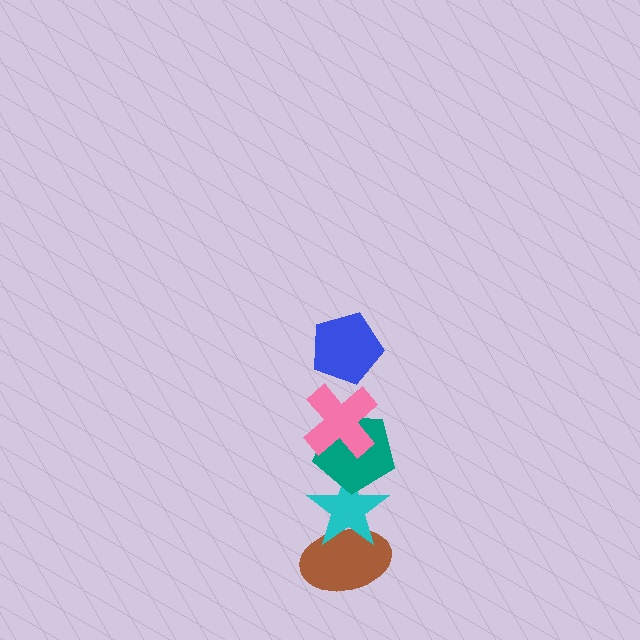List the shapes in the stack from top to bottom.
From top to bottom: the blue pentagon, the pink cross, the teal pentagon, the cyan star, the brown ellipse.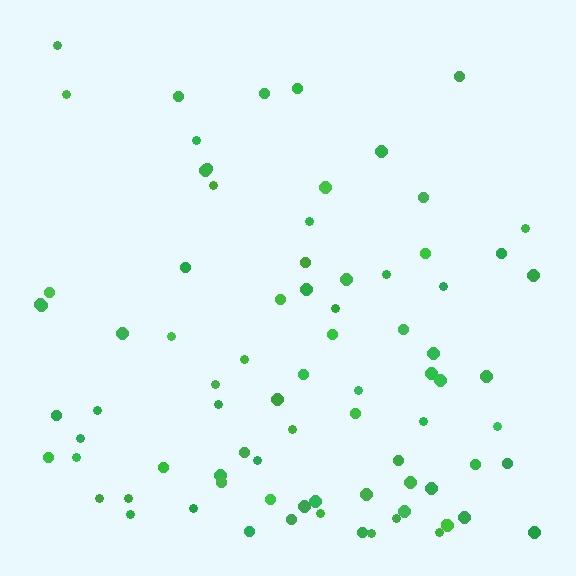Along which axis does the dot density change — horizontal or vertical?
Vertical.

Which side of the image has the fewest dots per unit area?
The top.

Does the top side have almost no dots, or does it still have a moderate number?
Still a moderate number, just noticeably fewer than the bottom.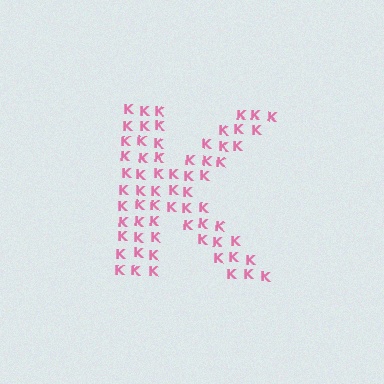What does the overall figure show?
The overall figure shows the letter K.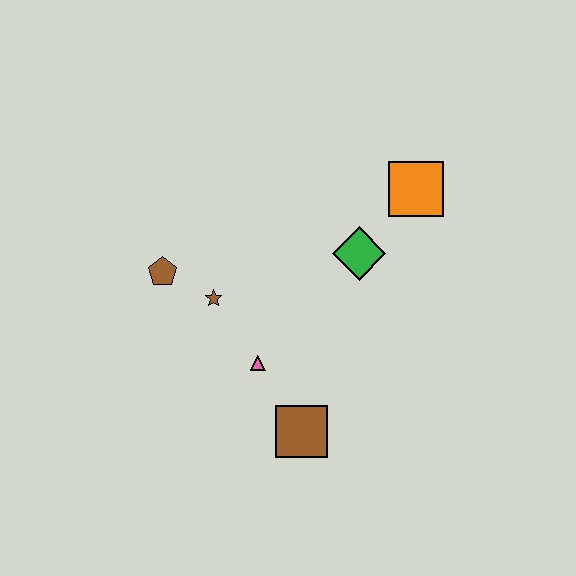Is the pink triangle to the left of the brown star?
No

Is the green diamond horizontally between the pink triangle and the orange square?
Yes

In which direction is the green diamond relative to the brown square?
The green diamond is above the brown square.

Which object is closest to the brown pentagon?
The brown star is closest to the brown pentagon.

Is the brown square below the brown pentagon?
Yes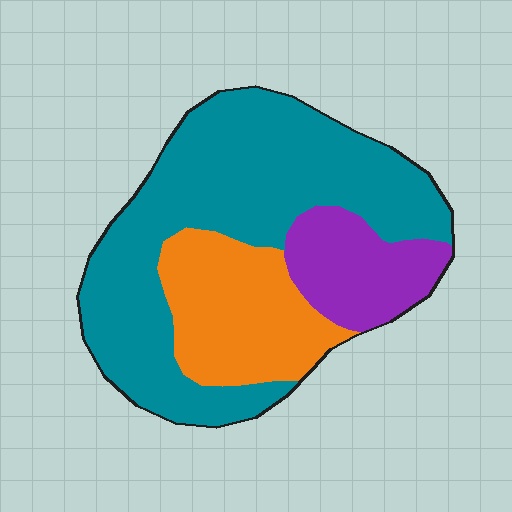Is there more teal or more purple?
Teal.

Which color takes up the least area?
Purple, at roughly 15%.